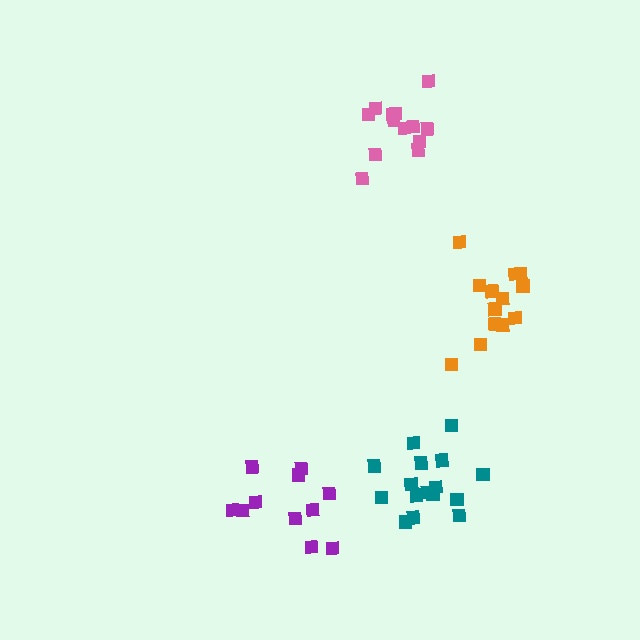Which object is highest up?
The pink cluster is topmost.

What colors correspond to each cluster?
The clusters are colored: purple, pink, orange, teal.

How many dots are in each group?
Group 1: 11 dots, Group 2: 13 dots, Group 3: 14 dots, Group 4: 16 dots (54 total).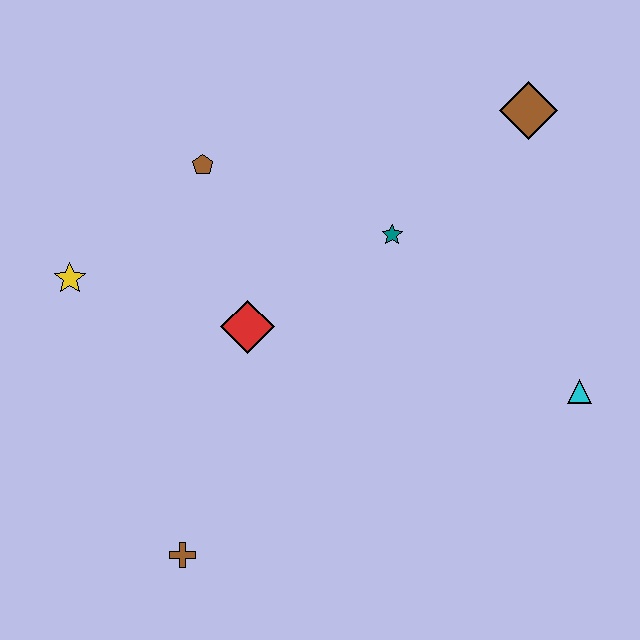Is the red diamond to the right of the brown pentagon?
Yes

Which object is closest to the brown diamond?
The teal star is closest to the brown diamond.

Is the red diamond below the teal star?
Yes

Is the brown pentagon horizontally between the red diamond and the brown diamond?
No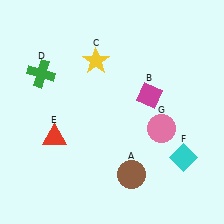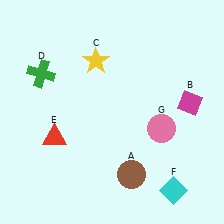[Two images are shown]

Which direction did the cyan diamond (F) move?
The cyan diamond (F) moved down.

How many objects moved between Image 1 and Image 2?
2 objects moved between the two images.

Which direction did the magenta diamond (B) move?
The magenta diamond (B) moved right.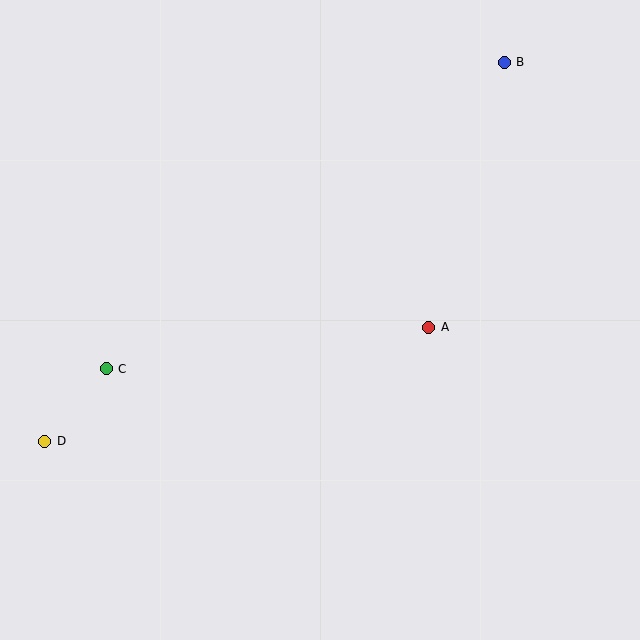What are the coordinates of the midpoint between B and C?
The midpoint between B and C is at (305, 215).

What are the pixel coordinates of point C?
Point C is at (106, 369).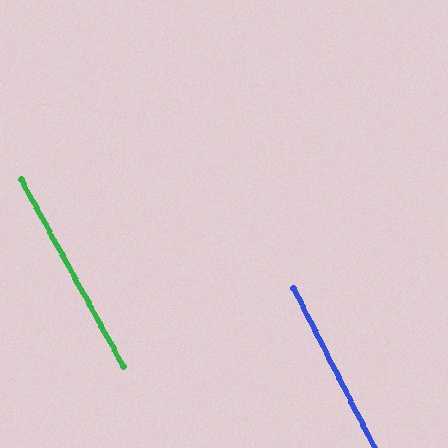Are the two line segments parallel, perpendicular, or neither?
Parallel — their directions differ by only 2.0°.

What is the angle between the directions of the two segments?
Approximately 2 degrees.